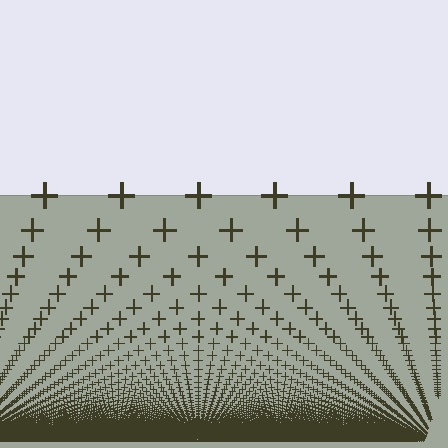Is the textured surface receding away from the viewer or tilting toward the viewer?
The surface appears to tilt toward the viewer. Texture elements get larger and sparser toward the top.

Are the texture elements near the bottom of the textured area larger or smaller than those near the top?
Smaller. The gradient is inverted — elements near the bottom are smaller and denser.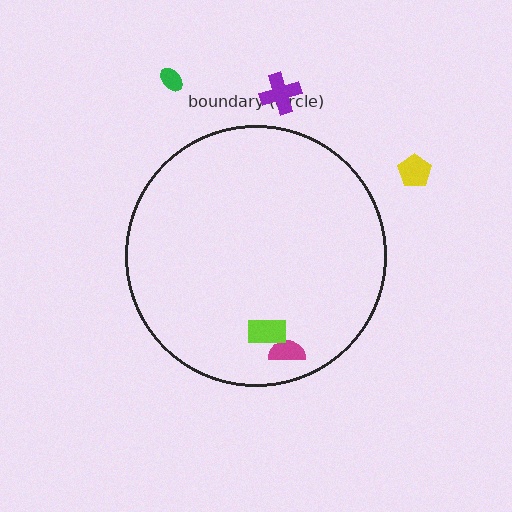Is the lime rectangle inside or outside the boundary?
Inside.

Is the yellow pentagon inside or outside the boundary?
Outside.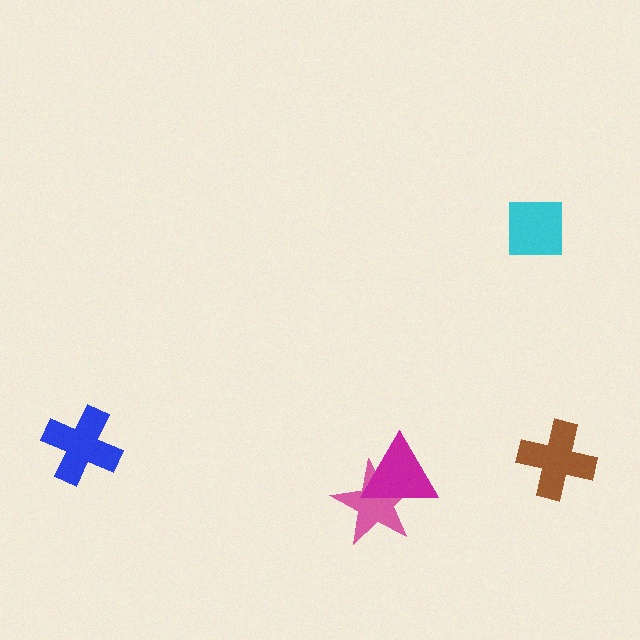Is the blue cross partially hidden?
No, no other shape covers it.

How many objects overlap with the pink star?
1 object overlaps with the pink star.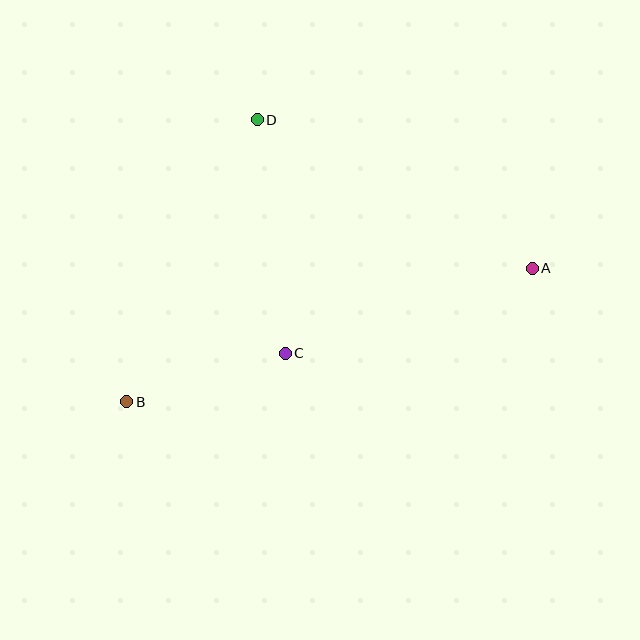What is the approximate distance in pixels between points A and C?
The distance between A and C is approximately 261 pixels.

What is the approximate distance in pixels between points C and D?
The distance between C and D is approximately 235 pixels.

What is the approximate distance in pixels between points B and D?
The distance between B and D is approximately 311 pixels.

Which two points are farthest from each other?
Points A and B are farthest from each other.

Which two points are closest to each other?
Points B and C are closest to each other.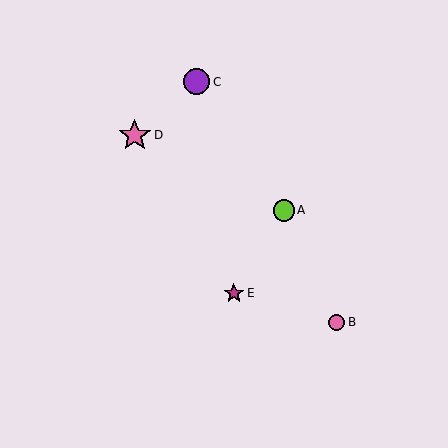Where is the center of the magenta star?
The center of the magenta star is at (234, 293).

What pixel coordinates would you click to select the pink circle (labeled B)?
Click at (337, 322) to select the pink circle B.